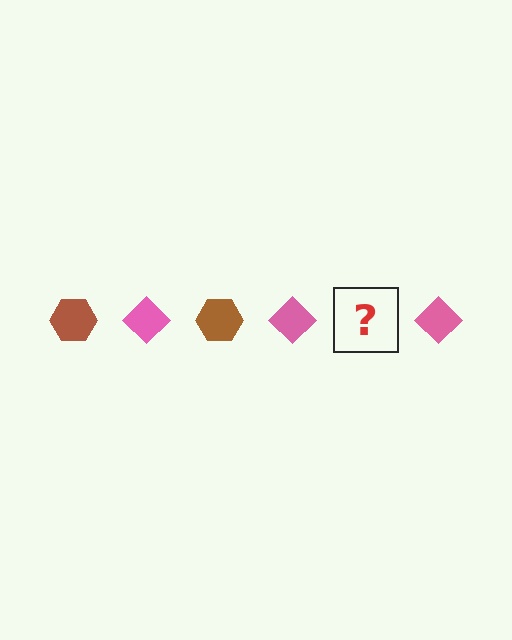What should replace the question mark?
The question mark should be replaced with a brown hexagon.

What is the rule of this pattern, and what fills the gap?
The rule is that the pattern alternates between brown hexagon and pink diamond. The gap should be filled with a brown hexagon.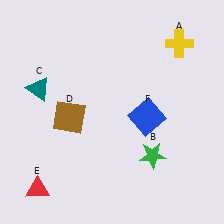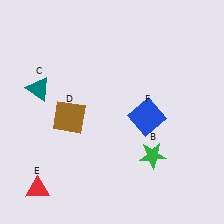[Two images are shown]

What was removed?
The yellow cross (A) was removed in Image 2.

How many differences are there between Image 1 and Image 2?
There is 1 difference between the two images.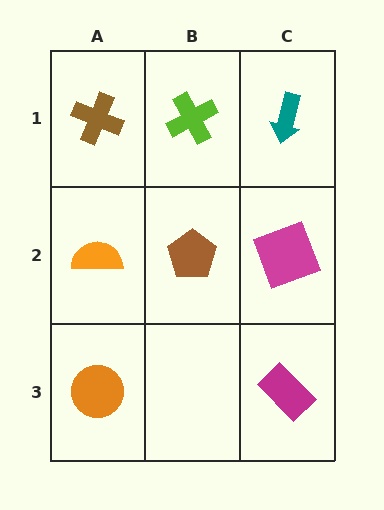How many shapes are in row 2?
3 shapes.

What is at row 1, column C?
A teal arrow.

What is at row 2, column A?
An orange semicircle.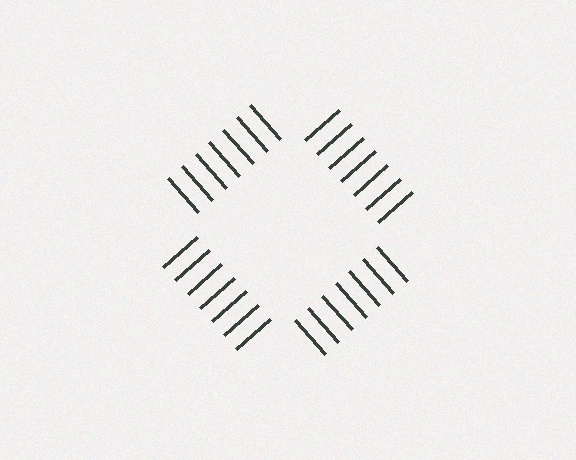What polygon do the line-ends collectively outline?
An illusory square — the line segments terminate on its edges but no continuous stroke is drawn.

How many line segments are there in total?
28 — 7 along each of the 4 edges.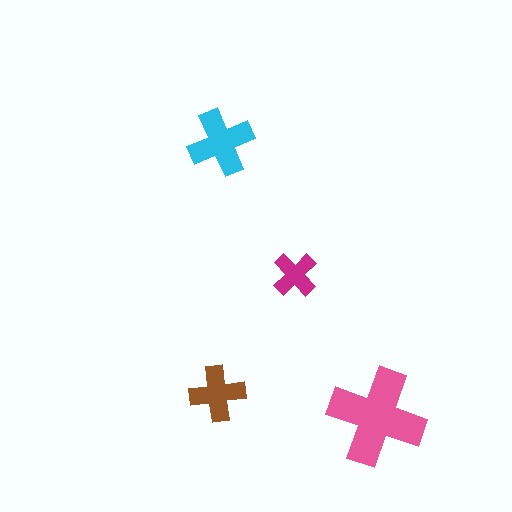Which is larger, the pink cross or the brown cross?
The pink one.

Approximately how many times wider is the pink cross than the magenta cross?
About 2 times wider.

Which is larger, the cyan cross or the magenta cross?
The cyan one.